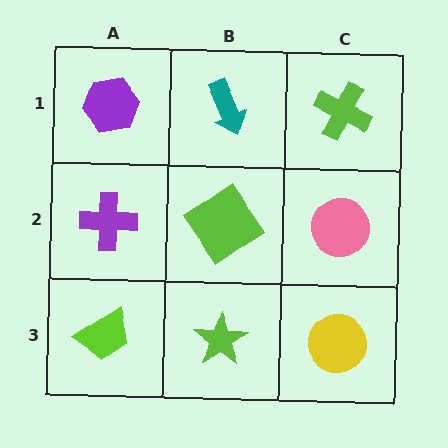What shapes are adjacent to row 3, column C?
A pink circle (row 2, column C), a lime star (row 3, column B).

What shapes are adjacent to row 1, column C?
A pink circle (row 2, column C), a teal arrow (row 1, column B).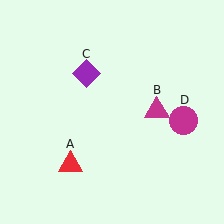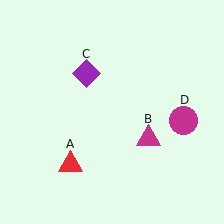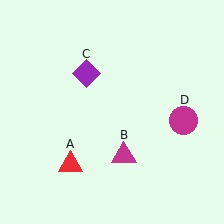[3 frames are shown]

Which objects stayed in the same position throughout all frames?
Red triangle (object A) and purple diamond (object C) and magenta circle (object D) remained stationary.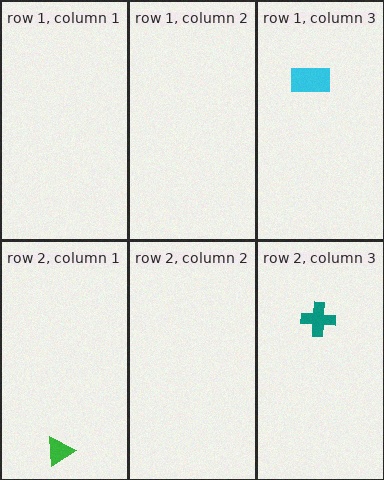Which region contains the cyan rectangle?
The row 1, column 3 region.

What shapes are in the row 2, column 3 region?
The teal cross.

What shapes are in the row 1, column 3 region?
The cyan rectangle.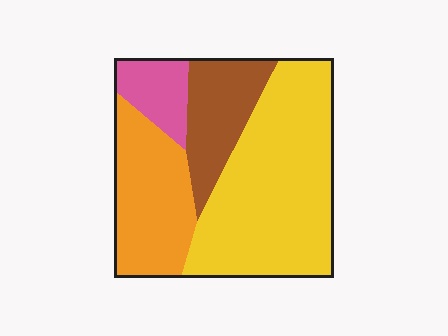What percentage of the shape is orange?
Orange takes up less than a quarter of the shape.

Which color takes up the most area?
Yellow, at roughly 50%.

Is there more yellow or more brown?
Yellow.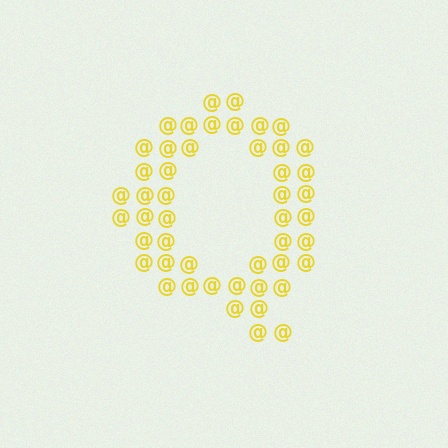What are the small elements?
The small elements are at signs.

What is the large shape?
The large shape is the letter Q.